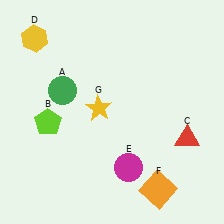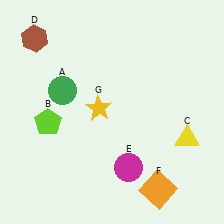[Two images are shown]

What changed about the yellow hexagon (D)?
In Image 1, D is yellow. In Image 2, it changed to brown.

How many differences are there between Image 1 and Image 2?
There are 2 differences between the two images.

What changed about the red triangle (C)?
In Image 1, C is red. In Image 2, it changed to yellow.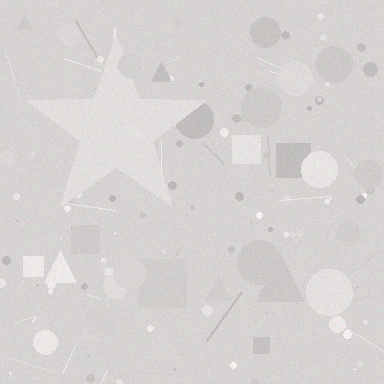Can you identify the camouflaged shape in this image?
The camouflaged shape is a star.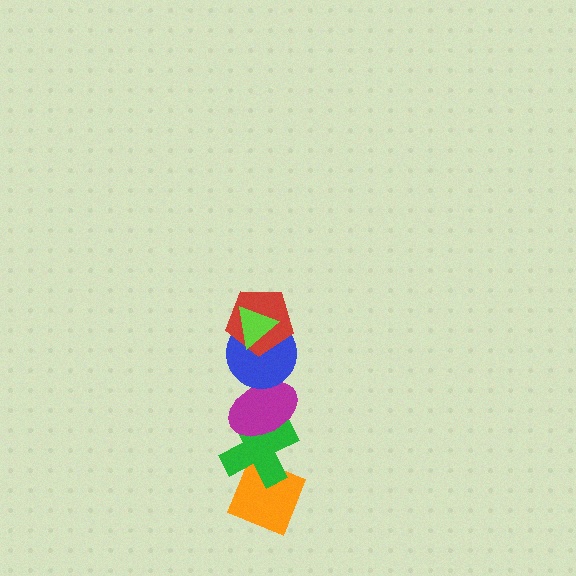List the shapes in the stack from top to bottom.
From top to bottom: the lime triangle, the red pentagon, the blue circle, the magenta ellipse, the green cross, the orange diamond.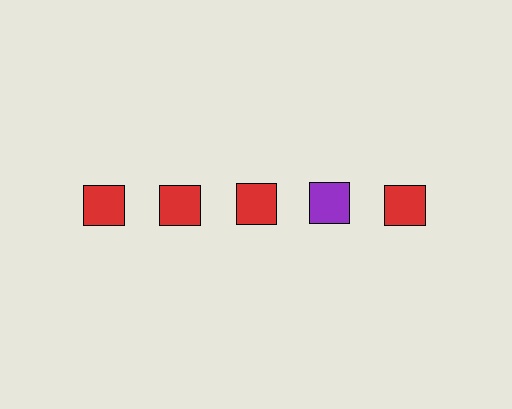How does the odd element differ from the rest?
It has a different color: purple instead of red.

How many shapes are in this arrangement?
There are 5 shapes arranged in a grid pattern.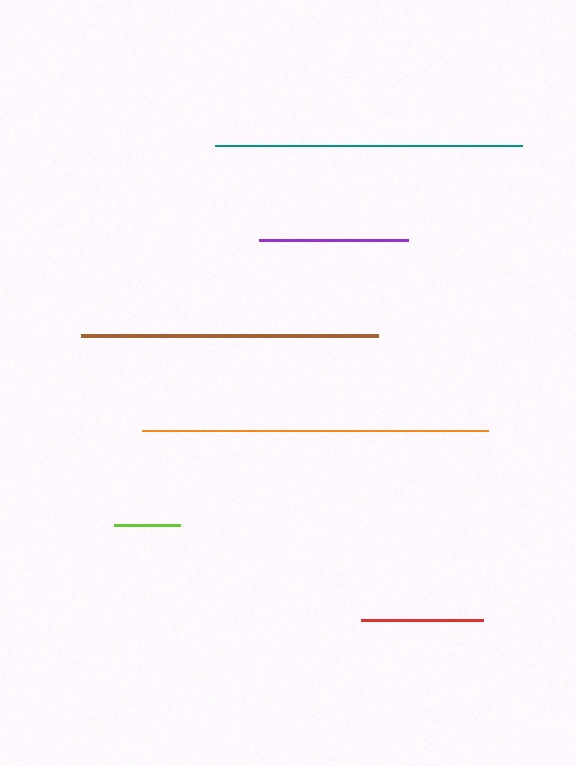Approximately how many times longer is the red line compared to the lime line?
The red line is approximately 1.8 times the length of the lime line.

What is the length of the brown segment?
The brown segment is approximately 296 pixels long.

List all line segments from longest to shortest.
From longest to shortest: orange, teal, brown, purple, red, lime.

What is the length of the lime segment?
The lime segment is approximately 66 pixels long.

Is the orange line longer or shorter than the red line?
The orange line is longer than the red line.